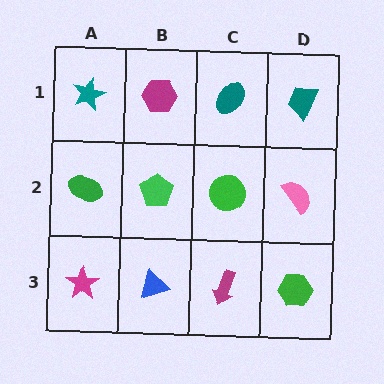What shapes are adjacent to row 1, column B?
A green pentagon (row 2, column B), a teal star (row 1, column A), a teal ellipse (row 1, column C).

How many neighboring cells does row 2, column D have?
3.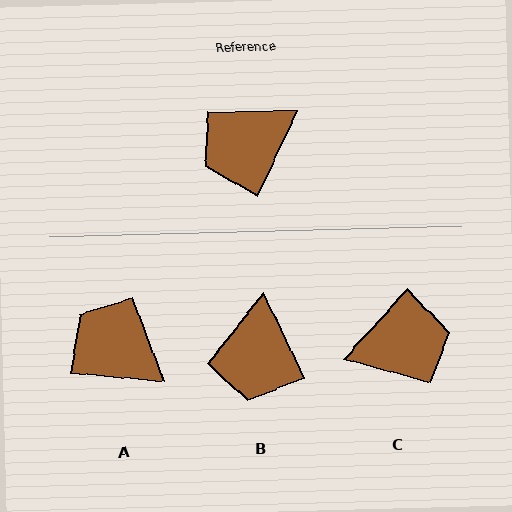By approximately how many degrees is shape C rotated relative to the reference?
Approximately 163 degrees counter-clockwise.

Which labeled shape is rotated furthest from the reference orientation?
C, about 163 degrees away.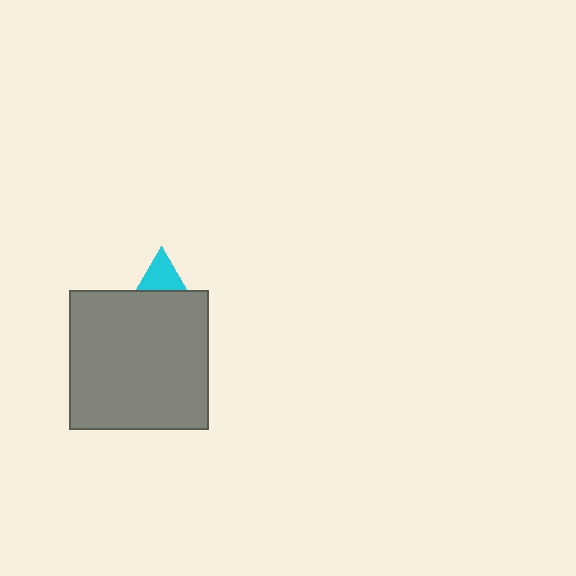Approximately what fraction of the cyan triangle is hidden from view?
Roughly 68% of the cyan triangle is hidden behind the gray square.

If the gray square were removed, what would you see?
You would see the complete cyan triangle.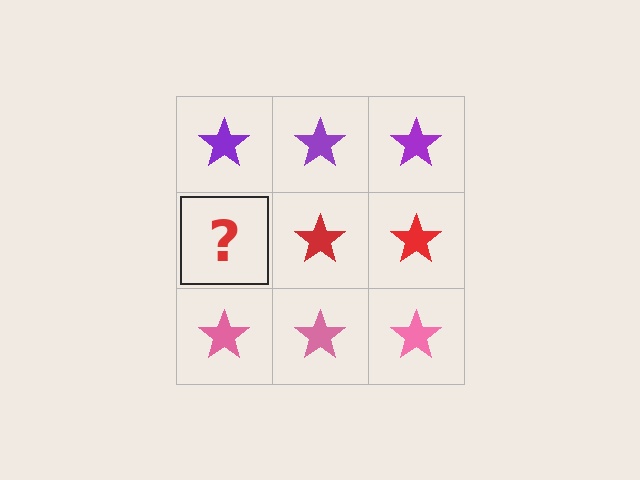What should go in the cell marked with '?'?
The missing cell should contain a red star.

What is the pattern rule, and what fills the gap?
The rule is that each row has a consistent color. The gap should be filled with a red star.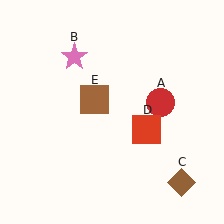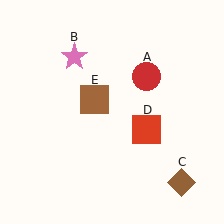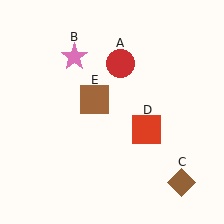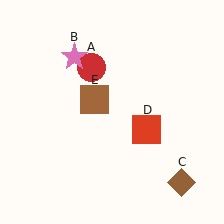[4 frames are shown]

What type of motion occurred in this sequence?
The red circle (object A) rotated counterclockwise around the center of the scene.